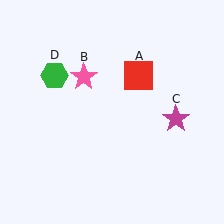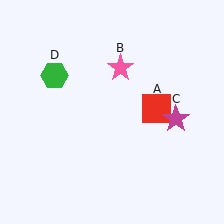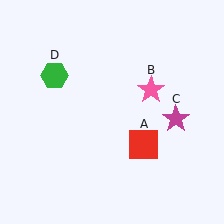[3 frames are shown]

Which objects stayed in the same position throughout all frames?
Magenta star (object C) and green hexagon (object D) remained stationary.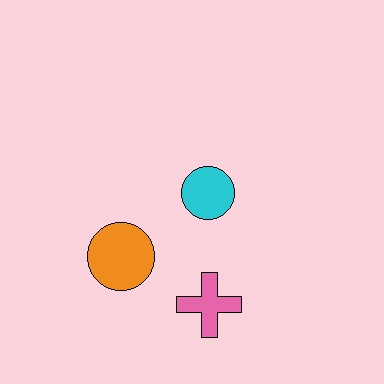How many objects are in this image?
There are 3 objects.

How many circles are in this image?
There are 2 circles.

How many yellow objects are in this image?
There are no yellow objects.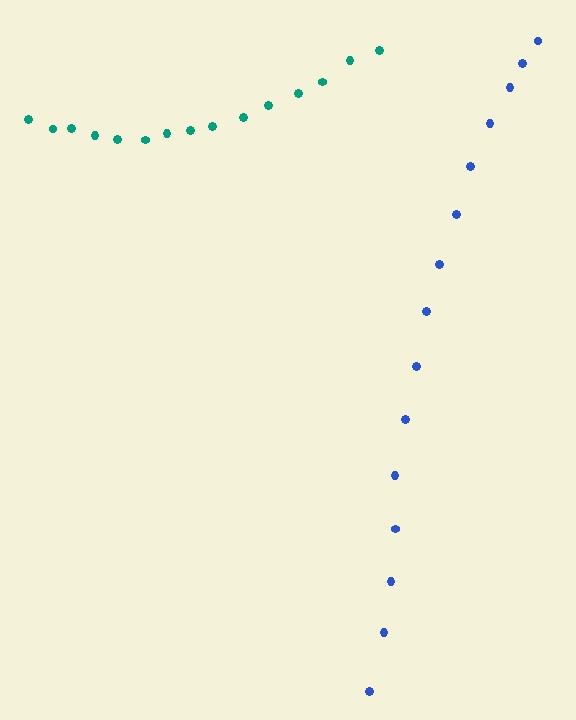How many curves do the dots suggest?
There are 2 distinct paths.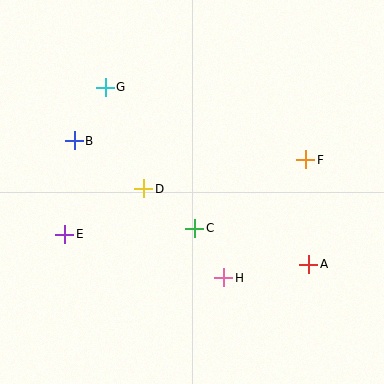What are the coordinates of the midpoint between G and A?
The midpoint between G and A is at (207, 176).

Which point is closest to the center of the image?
Point C at (195, 228) is closest to the center.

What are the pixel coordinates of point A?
Point A is at (309, 264).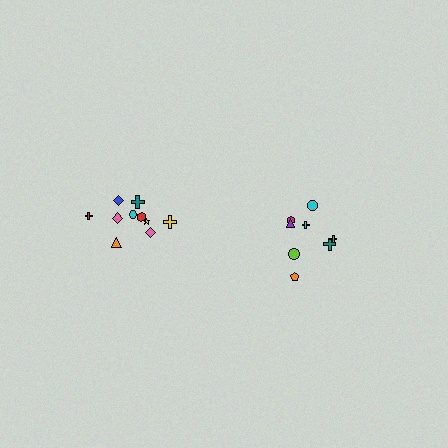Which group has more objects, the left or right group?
The left group.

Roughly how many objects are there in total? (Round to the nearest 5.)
Roughly 20 objects in total.